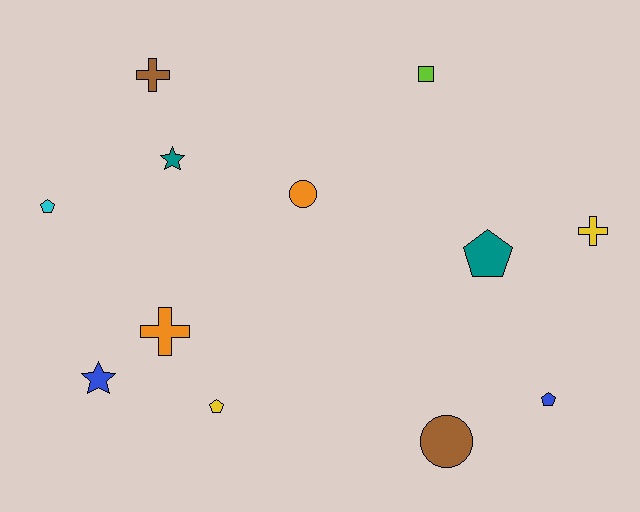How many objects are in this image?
There are 12 objects.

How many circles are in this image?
There are 2 circles.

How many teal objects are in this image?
There are 2 teal objects.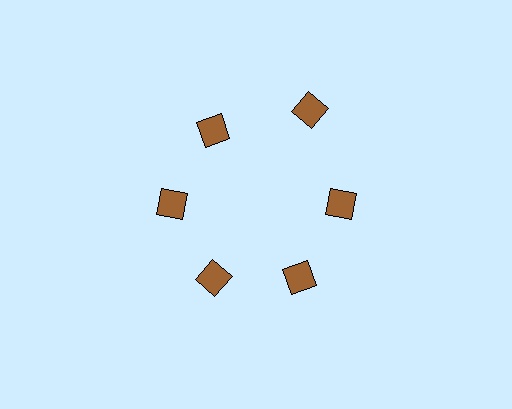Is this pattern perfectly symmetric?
No. The 6 brown diamonds are arranged in a ring, but one element near the 1 o'clock position is pushed outward from the center, breaking the 6-fold rotational symmetry.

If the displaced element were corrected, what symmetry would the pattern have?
It would have 6-fold rotational symmetry — the pattern would map onto itself every 60 degrees.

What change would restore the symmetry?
The symmetry would be restored by moving it inward, back onto the ring so that all 6 diamonds sit at equal angles and equal distance from the center.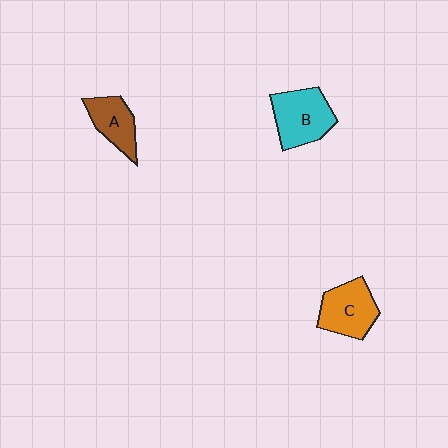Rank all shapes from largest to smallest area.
From largest to smallest: B (cyan), C (orange), A (brown).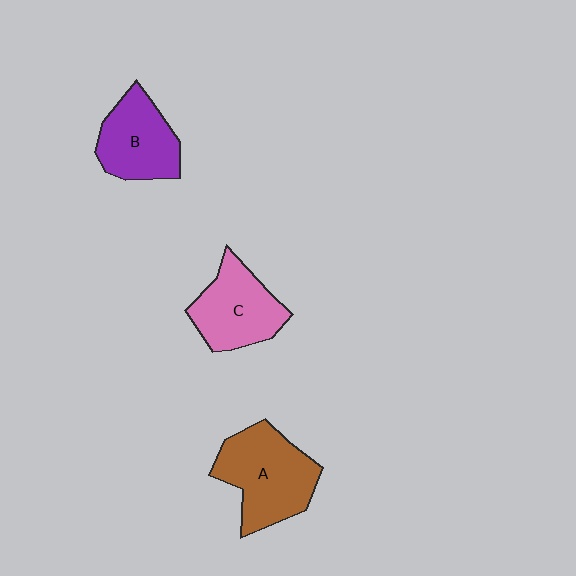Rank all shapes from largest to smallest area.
From largest to smallest: A (brown), C (pink), B (purple).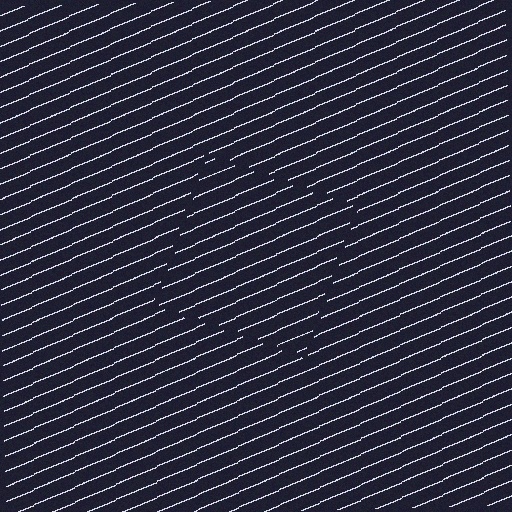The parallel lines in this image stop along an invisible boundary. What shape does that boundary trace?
An illusory square. The interior of the shape contains the same grating, shifted by half a period — the contour is defined by the phase discontinuity where line-ends from the inner and outer gratings abut.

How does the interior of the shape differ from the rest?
The interior of the shape contains the same grating, shifted by half a period — the contour is defined by the phase discontinuity where line-ends from the inner and outer gratings abut.